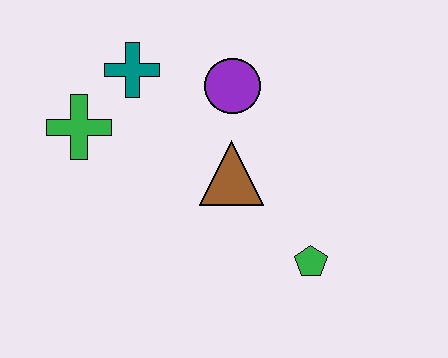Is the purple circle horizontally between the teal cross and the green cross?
No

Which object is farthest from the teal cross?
The green pentagon is farthest from the teal cross.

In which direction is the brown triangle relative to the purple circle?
The brown triangle is below the purple circle.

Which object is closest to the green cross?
The teal cross is closest to the green cross.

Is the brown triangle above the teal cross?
No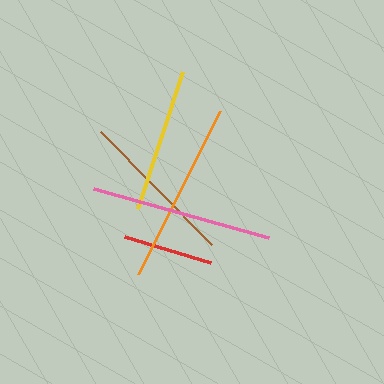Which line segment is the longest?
The orange line is the longest at approximately 183 pixels.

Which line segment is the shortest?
The red line is the shortest at approximately 90 pixels.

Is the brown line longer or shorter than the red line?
The brown line is longer than the red line.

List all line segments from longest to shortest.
From longest to shortest: orange, pink, brown, yellow, red.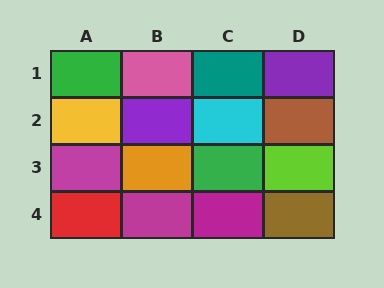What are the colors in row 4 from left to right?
Red, magenta, magenta, brown.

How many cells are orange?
1 cell is orange.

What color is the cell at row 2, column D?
Brown.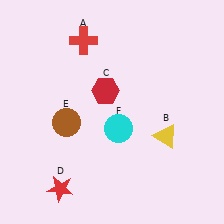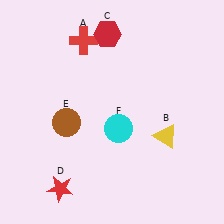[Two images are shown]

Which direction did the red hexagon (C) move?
The red hexagon (C) moved up.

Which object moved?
The red hexagon (C) moved up.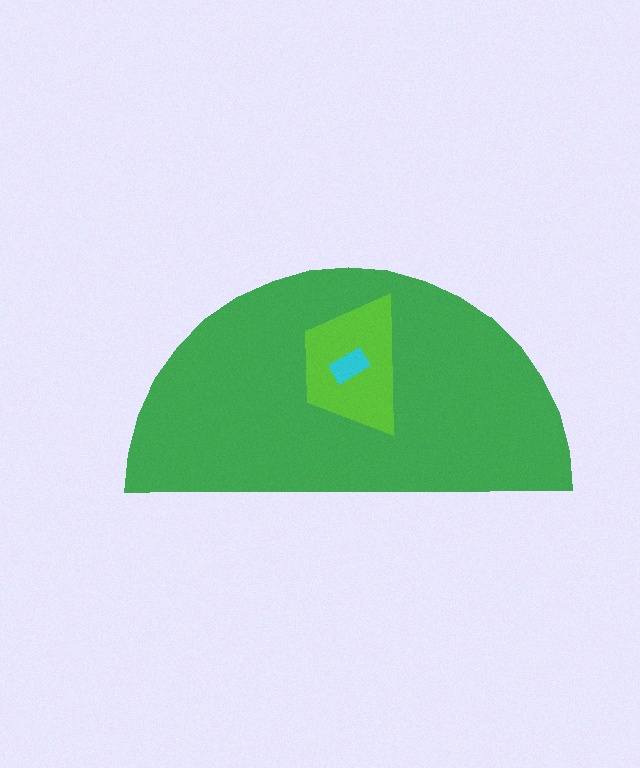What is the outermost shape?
The green semicircle.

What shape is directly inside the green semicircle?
The lime trapezoid.